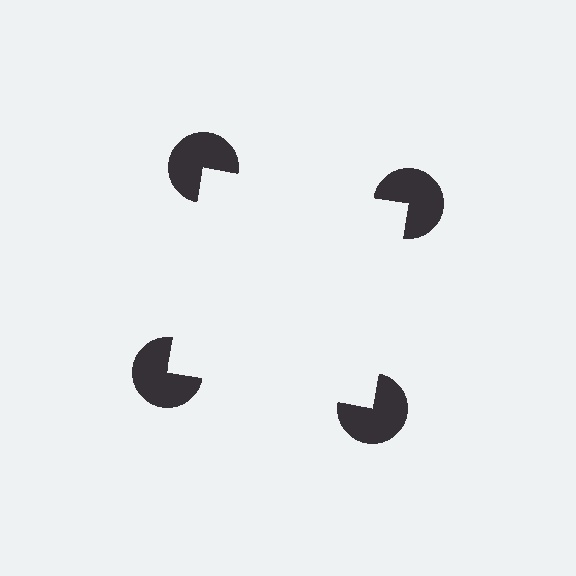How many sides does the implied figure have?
4 sides.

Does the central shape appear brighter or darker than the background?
It typically appears slightly brighter than the background, even though no actual brightness change is drawn.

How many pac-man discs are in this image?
There are 4 — one at each vertex of the illusory square.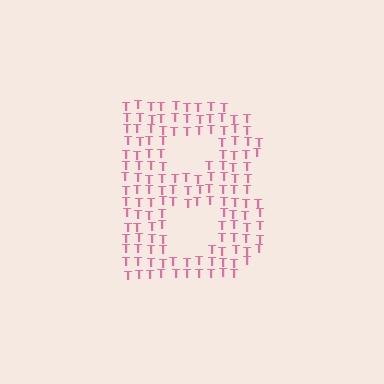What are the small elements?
The small elements are letter T's.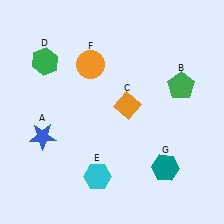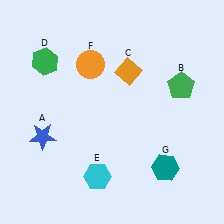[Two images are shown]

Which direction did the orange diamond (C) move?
The orange diamond (C) moved up.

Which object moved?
The orange diamond (C) moved up.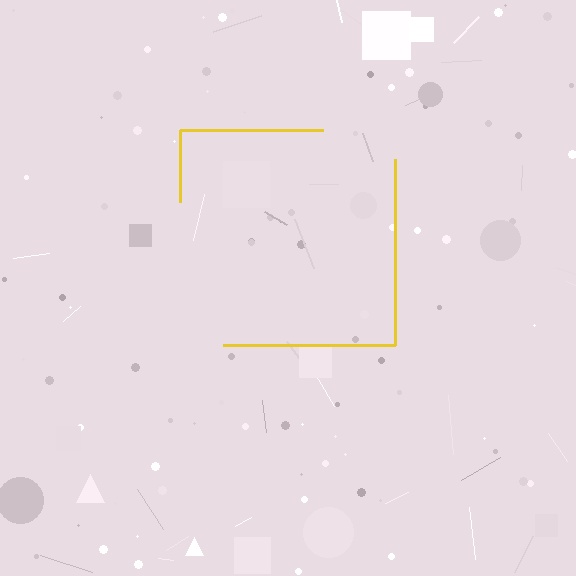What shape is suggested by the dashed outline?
The dashed outline suggests a square.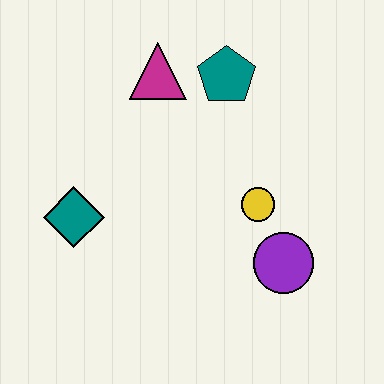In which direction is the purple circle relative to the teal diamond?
The purple circle is to the right of the teal diamond.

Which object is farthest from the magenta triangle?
The purple circle is farthest from the magenta triangle.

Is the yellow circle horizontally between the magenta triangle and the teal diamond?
No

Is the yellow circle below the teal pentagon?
Yes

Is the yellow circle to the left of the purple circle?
Yes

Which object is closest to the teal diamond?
The magenta triangle is closest to the teal diamond.